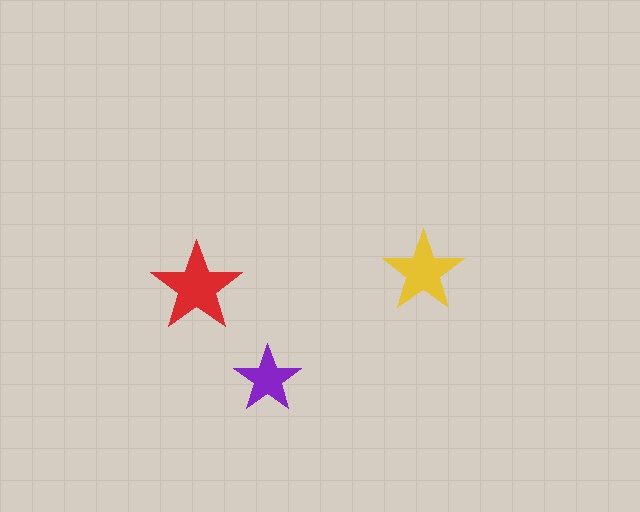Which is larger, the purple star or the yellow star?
The yellow one.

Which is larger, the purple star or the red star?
The red one.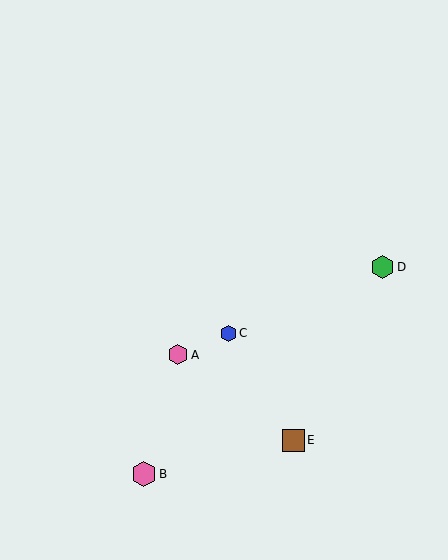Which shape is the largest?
The pink hexagon (labeled B) is the largest.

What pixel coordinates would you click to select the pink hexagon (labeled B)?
Click at (144, 474) to select the pink hexagon B.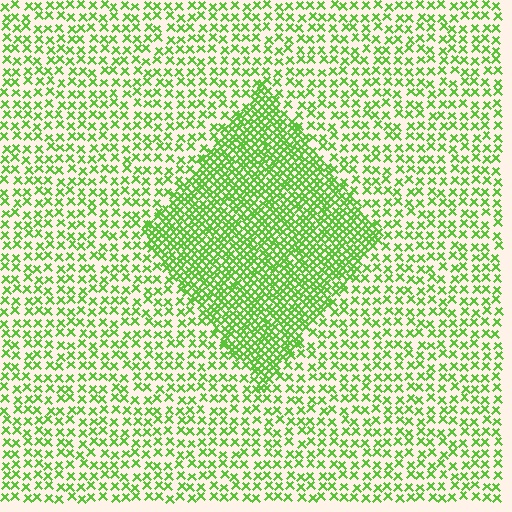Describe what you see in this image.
The image contains small lime elements arranged at two different densities. A diamond-shaped region is visible where the elements are more densely packed than the surrounding area.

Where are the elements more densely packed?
The elements are more densely packed inside the diamond boundary.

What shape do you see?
I see a diamond.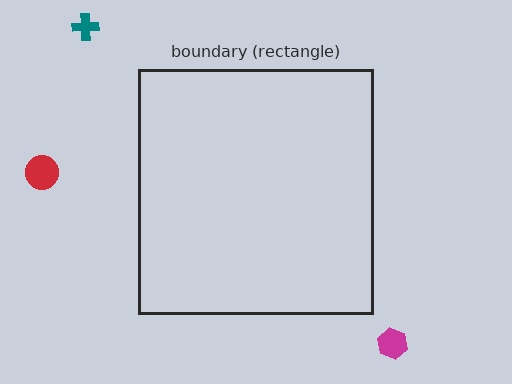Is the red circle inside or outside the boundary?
Outside.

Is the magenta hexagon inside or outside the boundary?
Outside.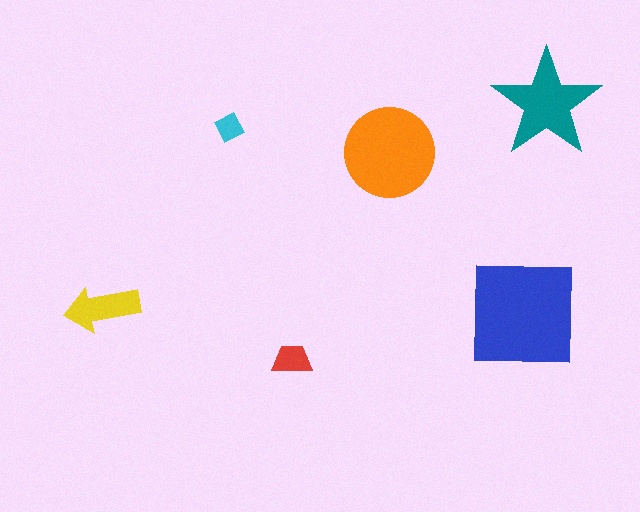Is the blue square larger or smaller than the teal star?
Larger.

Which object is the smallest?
The cyan diamond.